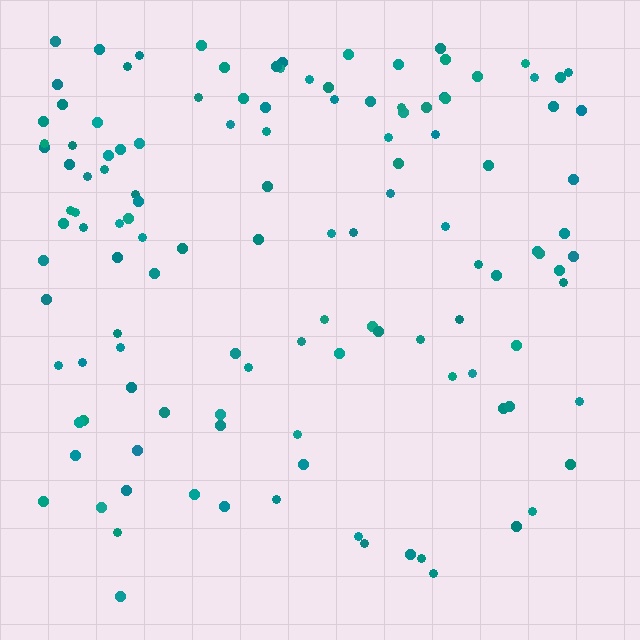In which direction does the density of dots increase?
From bottom to top, with the top side densest.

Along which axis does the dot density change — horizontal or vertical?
Vertical.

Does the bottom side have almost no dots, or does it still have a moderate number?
Still a moderate number, just noticeably fewer than the top.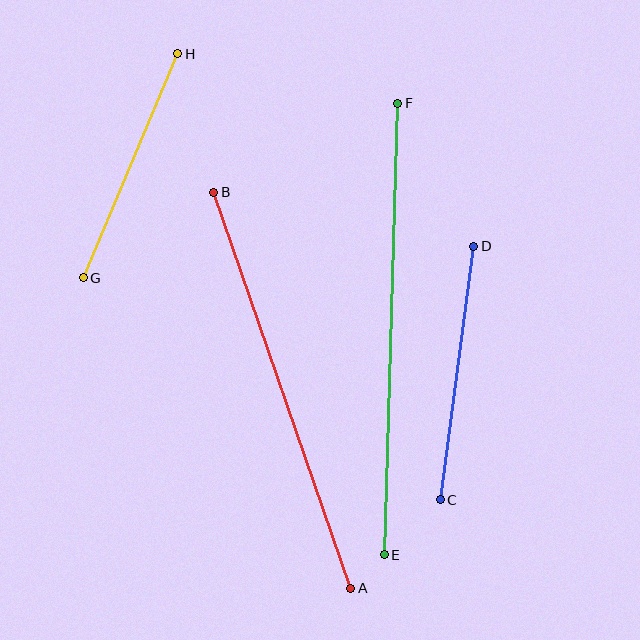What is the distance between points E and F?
The distance is approximately 452 pixels.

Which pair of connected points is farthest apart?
Points E and F are farthest apart.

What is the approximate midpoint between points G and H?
The midpoint is at approximately (130, 166) pixels.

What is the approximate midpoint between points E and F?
The midpoint is at approximately (391, 329) pixels.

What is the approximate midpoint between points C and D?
The midpoint is at approximately (457, 373) pixels.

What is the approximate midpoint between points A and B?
The midpoint is at approximately (282, 390) pixels.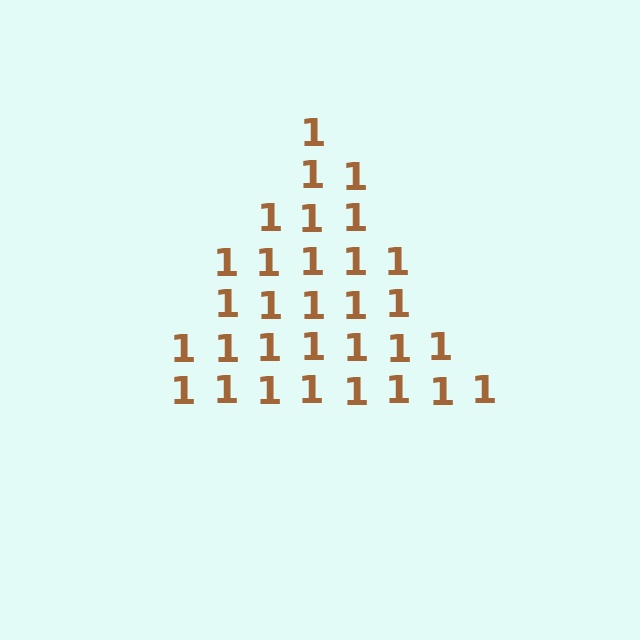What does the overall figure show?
The overall figure shows a triangle.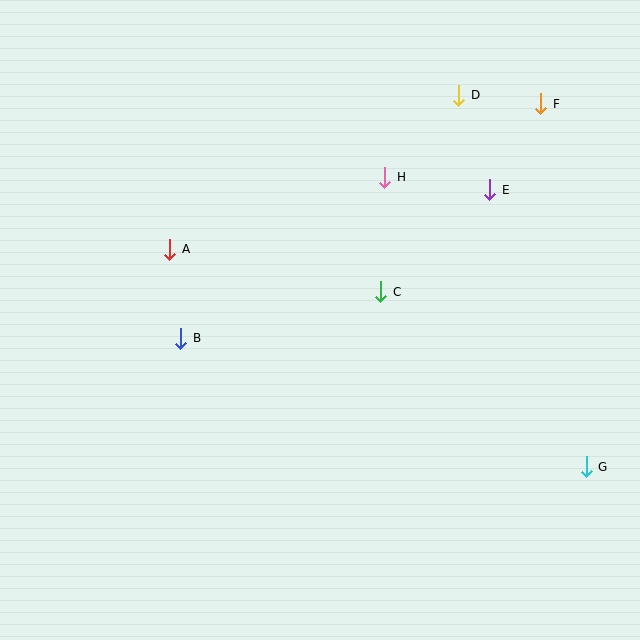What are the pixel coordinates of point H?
Point H is at (385, 177).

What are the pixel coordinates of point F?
Point F is at (541, 104).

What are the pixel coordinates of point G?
Point G is at (586, 467).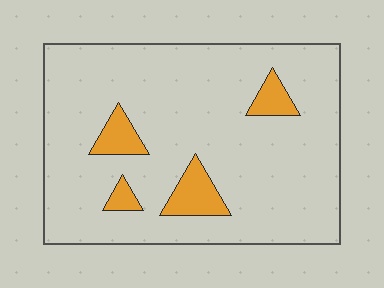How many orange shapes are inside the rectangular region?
4.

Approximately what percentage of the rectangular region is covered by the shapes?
Approximately 10%.